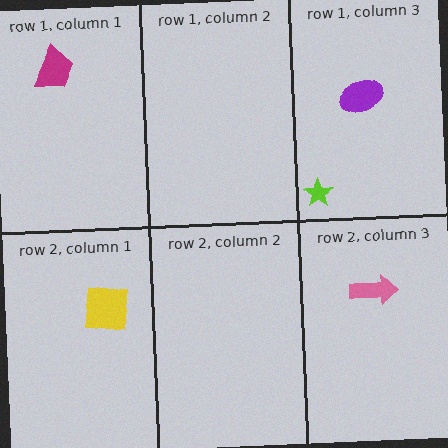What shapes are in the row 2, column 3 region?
The pink arrow.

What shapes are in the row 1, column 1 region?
The magenta trapezoid.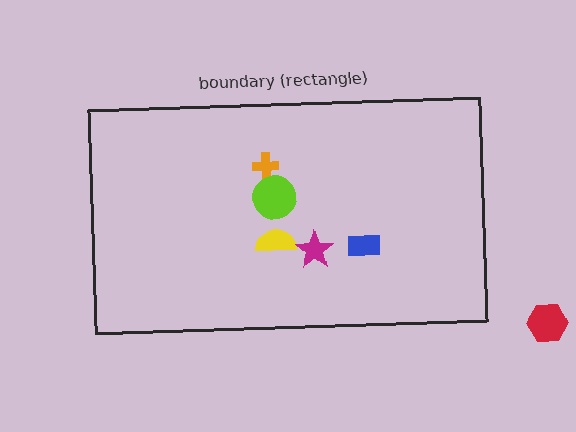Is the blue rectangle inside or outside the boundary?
Inside.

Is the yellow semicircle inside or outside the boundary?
Inside.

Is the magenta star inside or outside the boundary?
Inside.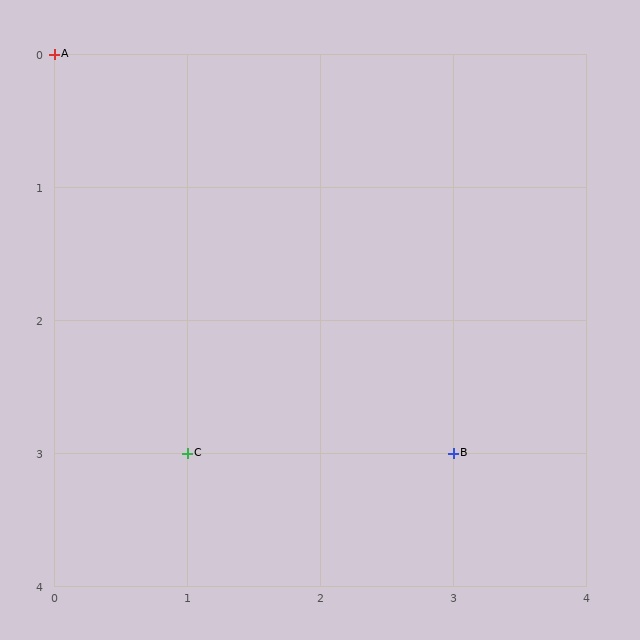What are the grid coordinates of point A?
Point A is at grid coordinates (0, 0).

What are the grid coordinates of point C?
Point C is at grid coordinates (1, 3).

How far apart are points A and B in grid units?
Points A and B are 3 columns and 3 rows apart (about 4.2 grid units diagonally).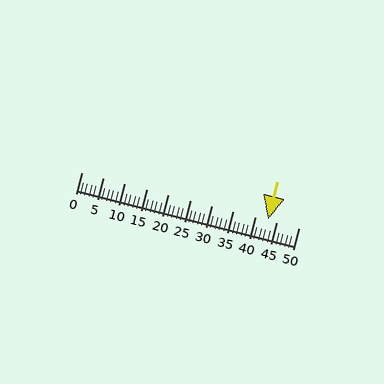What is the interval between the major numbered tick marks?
The major tick marks are spaced 5 units apart.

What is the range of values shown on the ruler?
The ruler shows values from 0 to 50.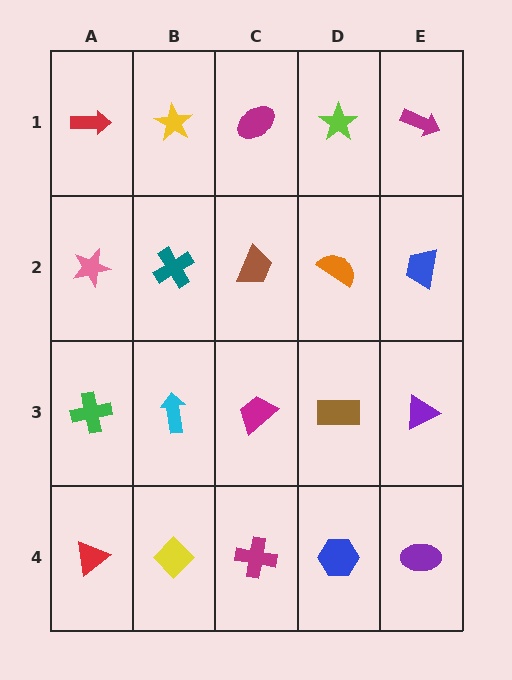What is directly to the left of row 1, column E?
A lime star.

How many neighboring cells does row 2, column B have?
4.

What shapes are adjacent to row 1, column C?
A brown trapezoid (row 2, column C), a yellow star (row 1, column B), a lime star (row 1, column D).